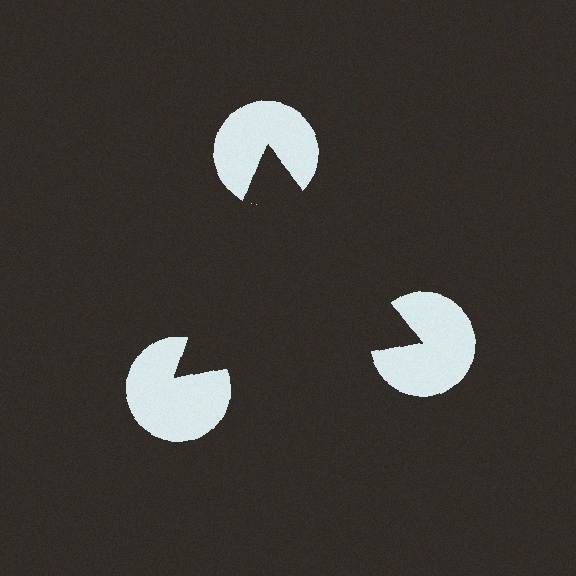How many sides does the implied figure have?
3 sides.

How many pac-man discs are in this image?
There are 3 — one at each vertex of the illusory triangle.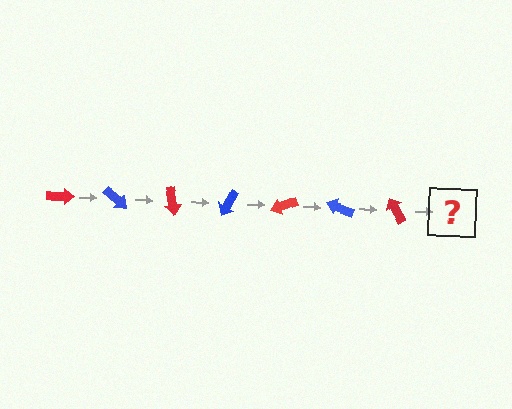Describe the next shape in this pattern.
It should be a blue arrow, rotated 280 degrees from the start.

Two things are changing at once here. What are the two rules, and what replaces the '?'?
The two rules are that it rotates 40 degrees each step and the color cycles through red and blue. The '?' should be a blue arrow, rotated 280 degrees from the start.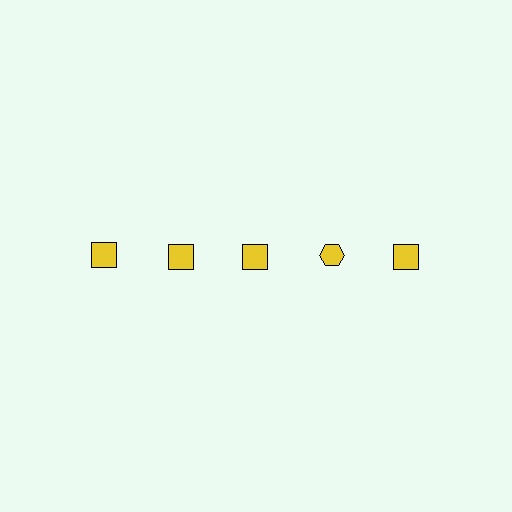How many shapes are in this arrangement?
There are 5 shapes arranged in a grid pattern.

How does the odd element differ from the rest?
It has a different shape: hexagon instead of square.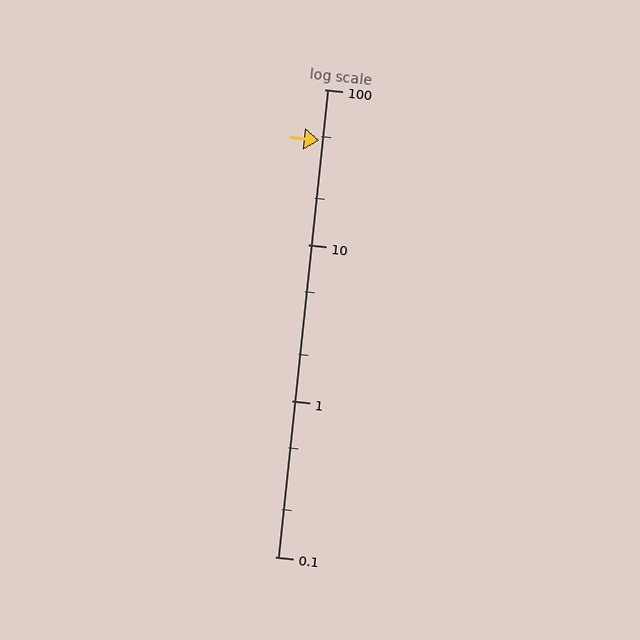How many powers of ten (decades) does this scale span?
The scale spans 3 decades, from 0.1 to 100.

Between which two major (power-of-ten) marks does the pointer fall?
The pointer is between 10 and 100.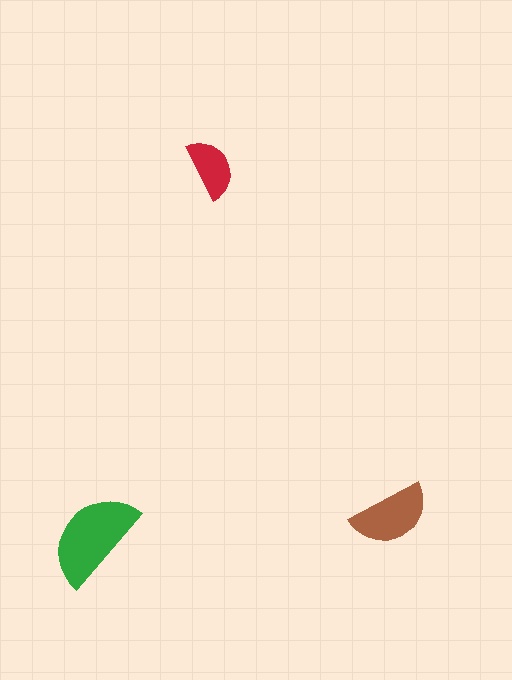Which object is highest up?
The red semicircle is topmost.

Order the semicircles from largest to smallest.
the green one, the brown one, the red one.